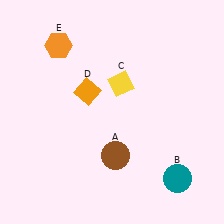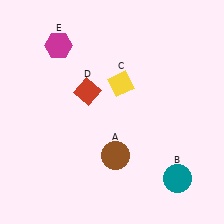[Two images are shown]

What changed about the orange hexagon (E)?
In Image 1, E is orange. In Image 2, it changed to magenta.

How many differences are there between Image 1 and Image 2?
There are 2 differences between the two images.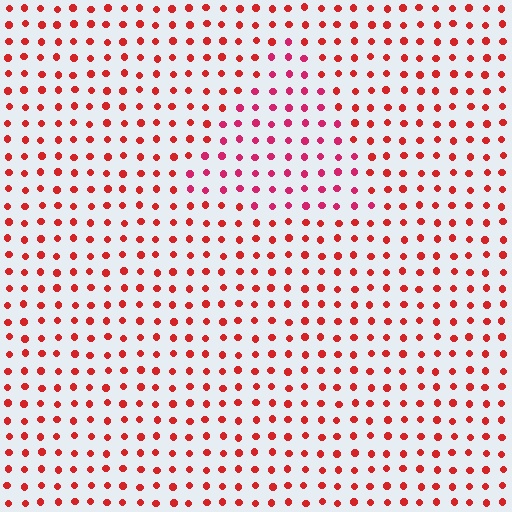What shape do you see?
I see a triangle.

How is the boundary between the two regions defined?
The boundary is defined purely by a slight shift in hue (about 24 degrees). Spacing, size, and orientation are identical on both sides.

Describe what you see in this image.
The image is filled with small red elements in a uniform arrangement. A triangle-shaped region is visible where the elements are tinted to a slightly different hue, forming a subtle color boundary.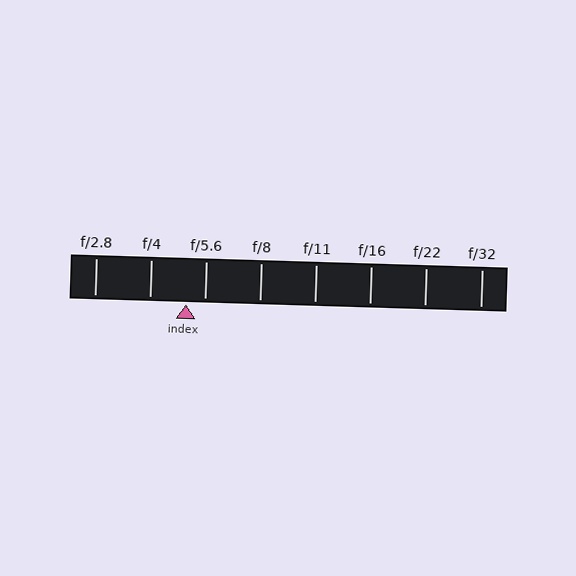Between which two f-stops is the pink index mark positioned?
The index mark is between f/4 and f/5.6.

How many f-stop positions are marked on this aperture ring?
There are 8 f-stop positions marked.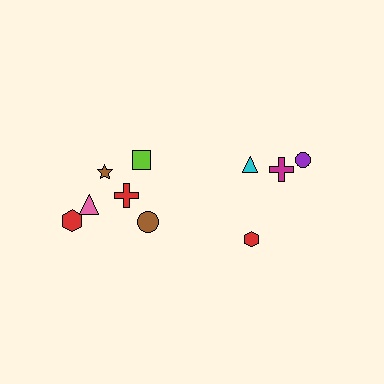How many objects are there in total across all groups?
There are 10 objects.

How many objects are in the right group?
There are 4 objects.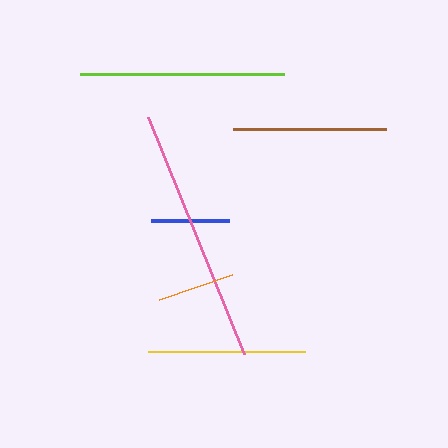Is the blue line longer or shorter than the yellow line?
The yellow line is longer than the blue line.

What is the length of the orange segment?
The orange segment is approximately 77 pixels long.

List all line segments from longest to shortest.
From longest to shortest: pink, lime, yellow, brown, blue, orange.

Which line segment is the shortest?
The orange line is the shortest at approximately 77 pixels.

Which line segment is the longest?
The pink line is the longest at approximately 255 pixels.